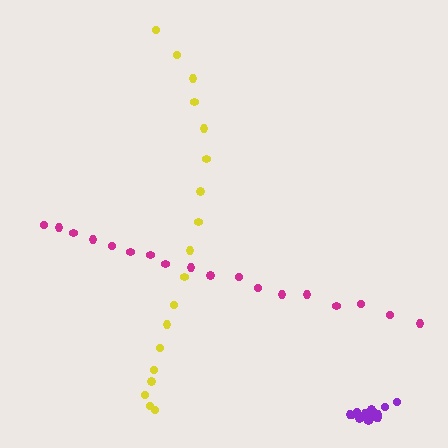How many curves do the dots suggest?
There are 3 distinct paths.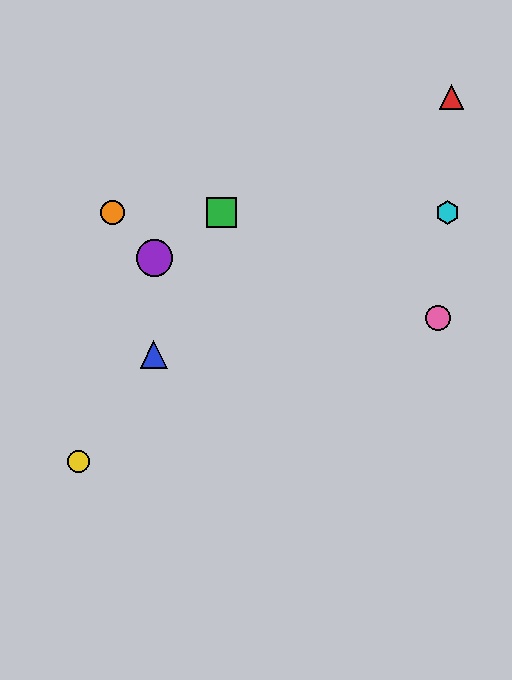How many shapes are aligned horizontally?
3 shapes (the green square, the orange circle, the cyan hexagon) are aligned horizontally.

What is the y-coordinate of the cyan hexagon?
The cyan hexagon is at y≈212.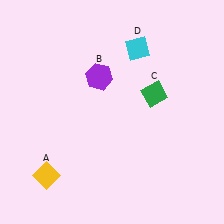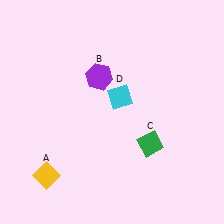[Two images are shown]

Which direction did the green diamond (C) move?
The green diamond (C) moved down.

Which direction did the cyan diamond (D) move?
The cyan diamond (D) moved down.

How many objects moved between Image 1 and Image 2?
2 objects moved between the two images.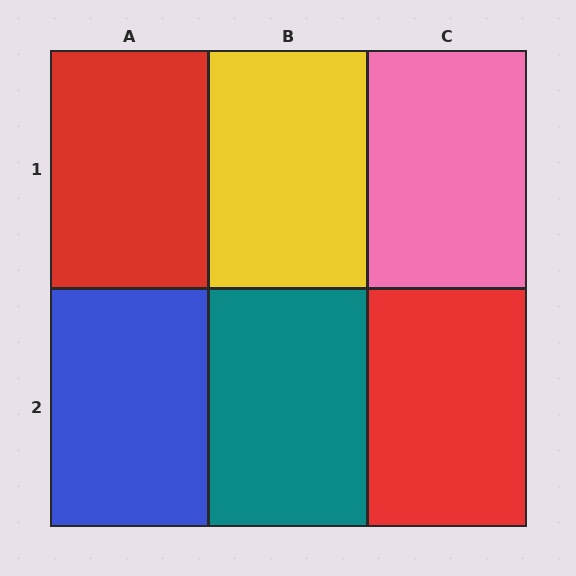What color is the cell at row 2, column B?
Teal.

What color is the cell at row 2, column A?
Blue.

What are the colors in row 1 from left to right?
Red, yellow, pink.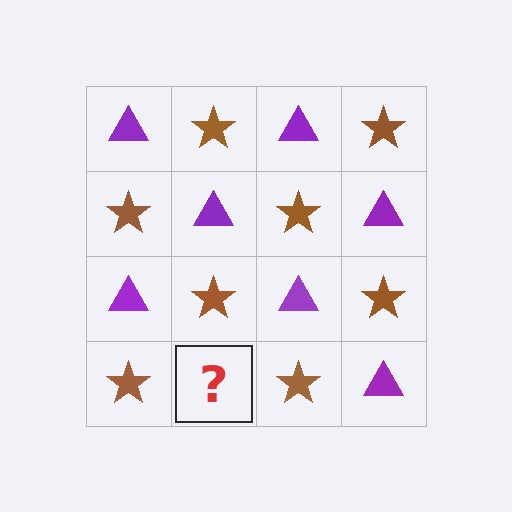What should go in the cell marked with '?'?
The missing cell should contain a purple triangle.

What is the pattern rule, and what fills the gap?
The rule is that it alternates purple triangle and brown star in a checkerboard pattern. The gap should be filled with a purple triangle.